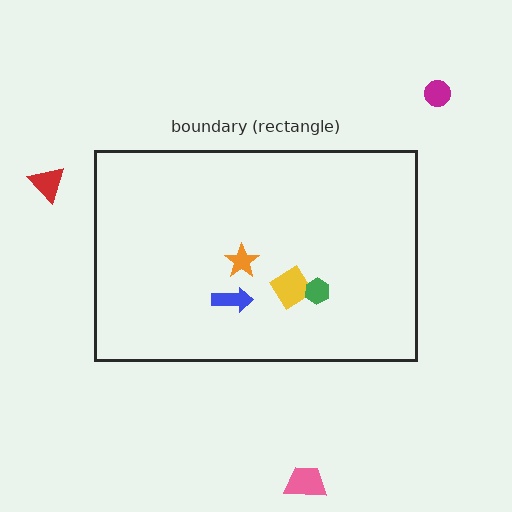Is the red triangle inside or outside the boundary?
Outside.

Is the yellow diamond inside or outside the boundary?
Inside.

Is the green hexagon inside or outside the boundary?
Inside.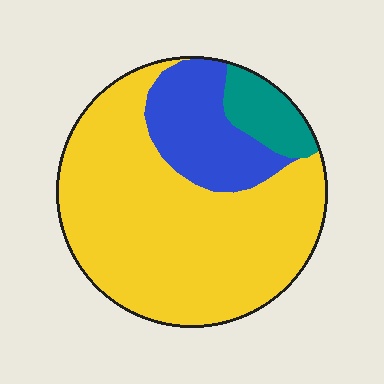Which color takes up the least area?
Teal, at roughly 10%.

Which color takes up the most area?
Yellow, at roughly 70%.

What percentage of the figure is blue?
Blue takes up less than a quarter of the figure.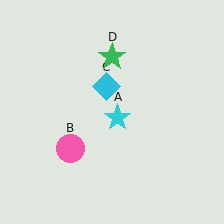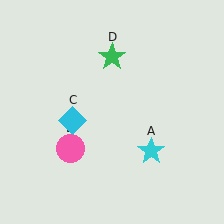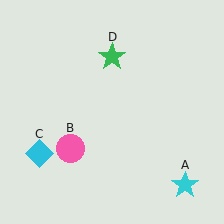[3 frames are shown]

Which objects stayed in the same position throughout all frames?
Pink circle (object B) and green star (object D) remained stationary.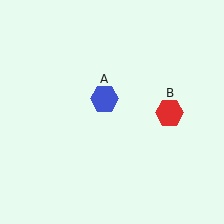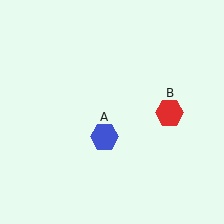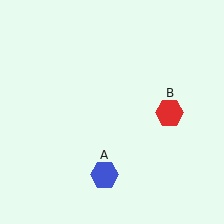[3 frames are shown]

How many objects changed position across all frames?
1 object changed position: blue hexagon (object A).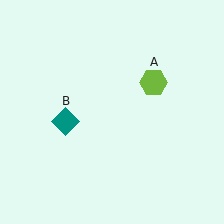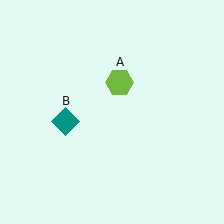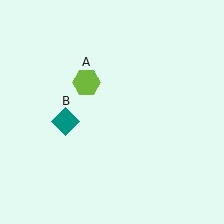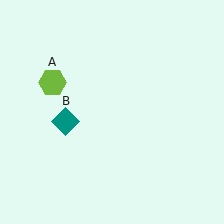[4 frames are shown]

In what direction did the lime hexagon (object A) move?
The lime hexagon (object A) moved left.